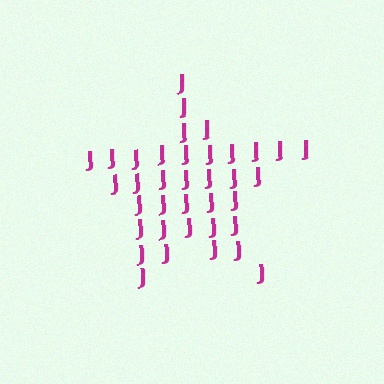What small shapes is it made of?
It is made of small letter J's.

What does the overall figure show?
The overall figure shows a star.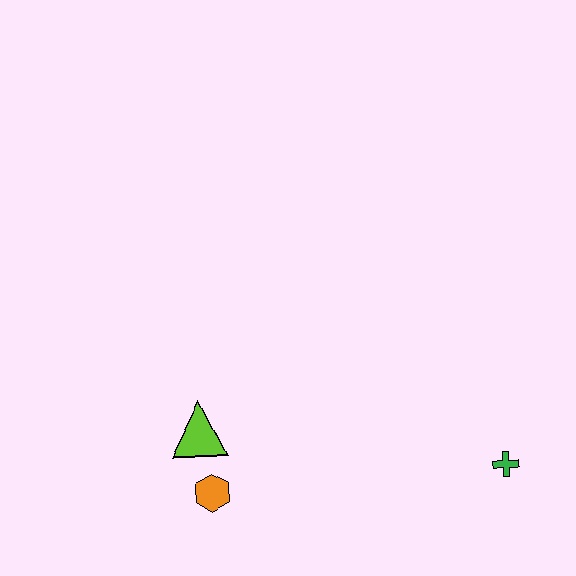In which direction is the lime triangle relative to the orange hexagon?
The lime triangle is above the orange hexagon.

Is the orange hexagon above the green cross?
No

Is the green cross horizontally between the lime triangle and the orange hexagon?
No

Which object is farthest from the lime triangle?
The green cross is farthest from the lime triangle.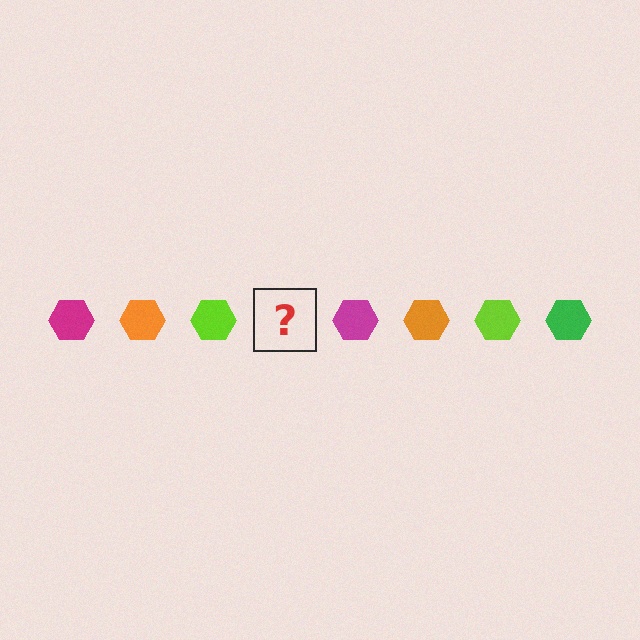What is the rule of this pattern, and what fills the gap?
The rule is that the pattern cycles through magenta, orange, lime, green hexagons. The gap should be filled with a green hexagon.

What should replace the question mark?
The question mark should be replaced with a green hexagon.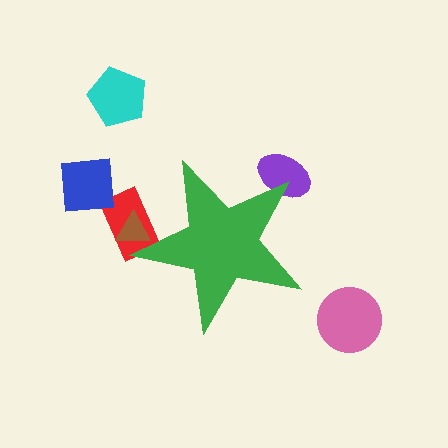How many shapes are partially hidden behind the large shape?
3 shapes are partially hidden.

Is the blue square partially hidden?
No, the blue square is fully visible.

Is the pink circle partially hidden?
No, the pink circle is fully visible.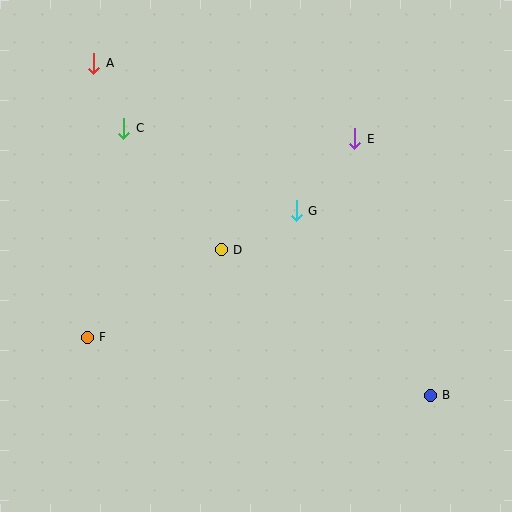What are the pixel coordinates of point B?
Point B is at (430, 395).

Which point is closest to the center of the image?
Point D at (221, 250) is closest to the center.